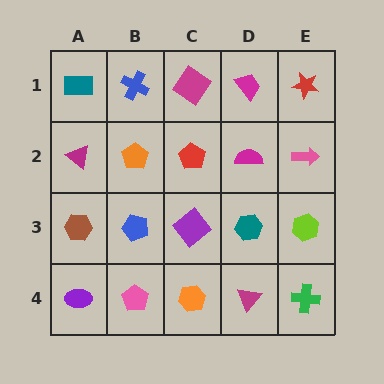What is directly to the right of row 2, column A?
An orange pentagon.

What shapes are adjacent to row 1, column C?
A red pentagon (row 2, column C), a blue cross (row 1, column B), a magenta trapezoid (row 1, column D).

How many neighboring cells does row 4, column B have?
3.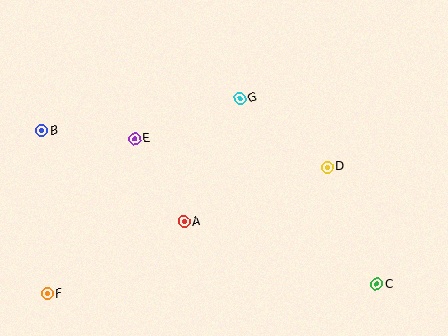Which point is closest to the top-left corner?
Point B is closest to the top-left corner.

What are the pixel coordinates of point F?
Point F is at (47, 294).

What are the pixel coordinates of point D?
Point D is at (327, 167).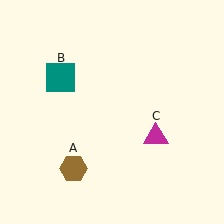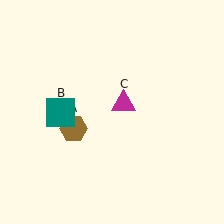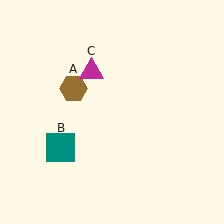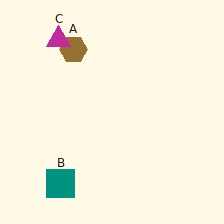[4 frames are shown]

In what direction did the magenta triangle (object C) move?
The magenta triangle (object C) moved up and to the left.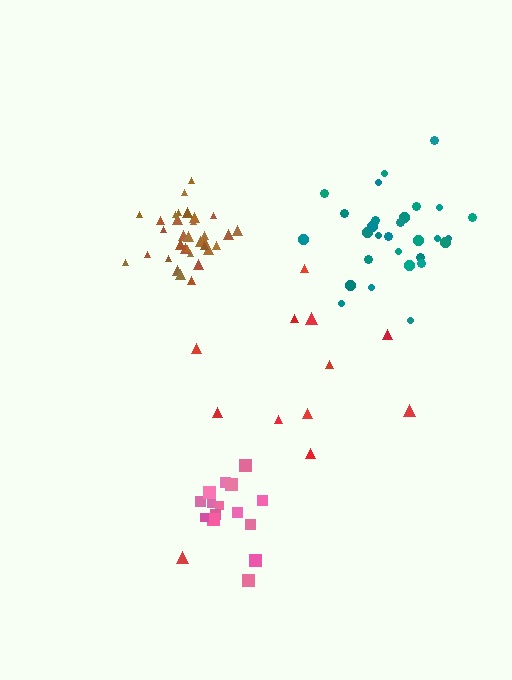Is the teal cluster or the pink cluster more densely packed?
Pink.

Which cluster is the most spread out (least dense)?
Red.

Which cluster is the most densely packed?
Brown.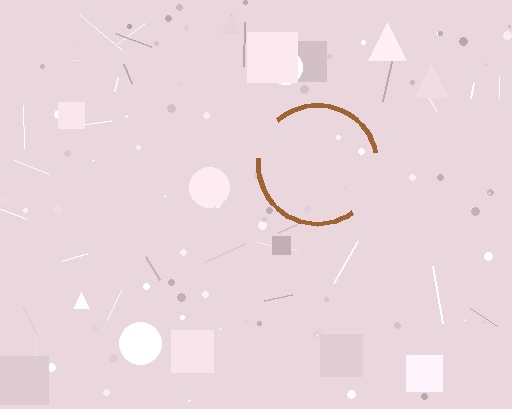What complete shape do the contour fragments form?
The contour fragments form a circle.